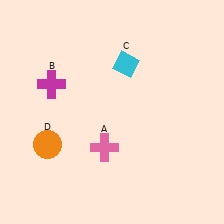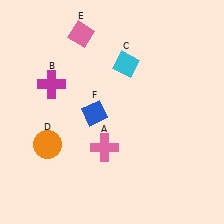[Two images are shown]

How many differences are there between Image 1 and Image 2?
There are 2 differences between the two images.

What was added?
A pink diamond (E), a blue diamond (F) were added in Image 2.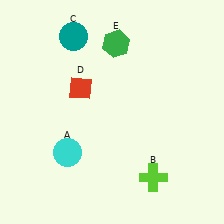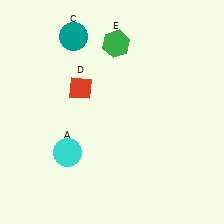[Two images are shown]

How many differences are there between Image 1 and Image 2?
There is 1 difference between the two images.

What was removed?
The lime cross (B) was removed in Image 2.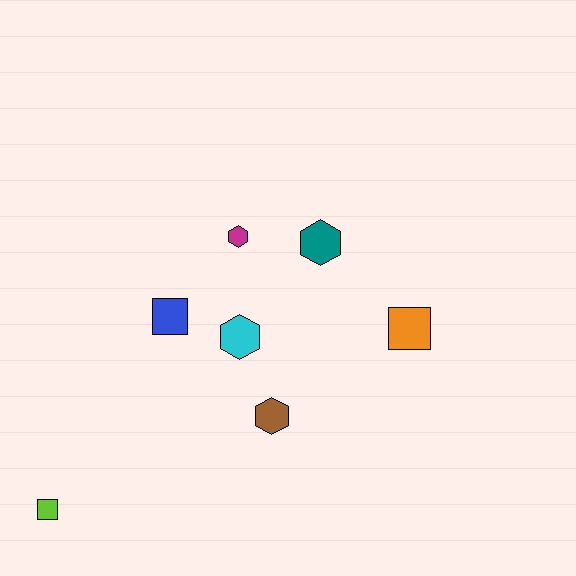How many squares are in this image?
There are 3 squares.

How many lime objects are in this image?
There is 1 lime object.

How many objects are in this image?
There are 7 objects.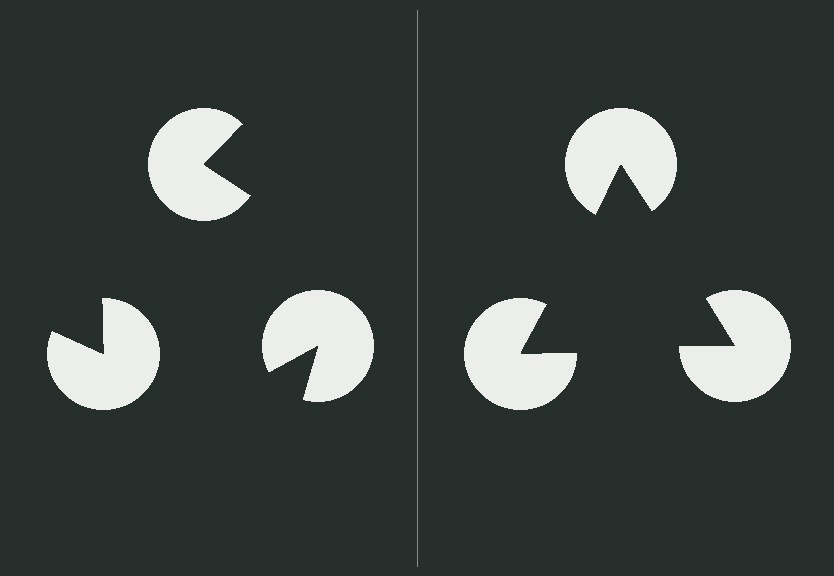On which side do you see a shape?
An illusory triangle appears on the right side. On the left side the wedge cuts are rotated, so no coherent shape forms.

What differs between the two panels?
The pac-man discs are positioned identically on both sides; only the wedge orientations differ. On the right they align to a triangle; on the left they are misaligned.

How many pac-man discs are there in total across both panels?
6 — 3 on each side.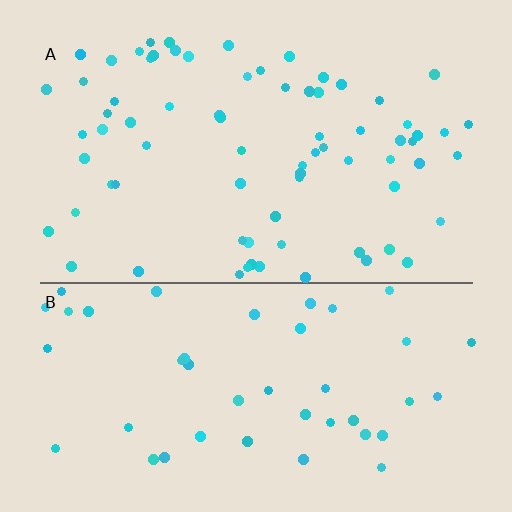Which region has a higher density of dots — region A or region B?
A (the top).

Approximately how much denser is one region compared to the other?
Approximately 1.6× — region A over region B.